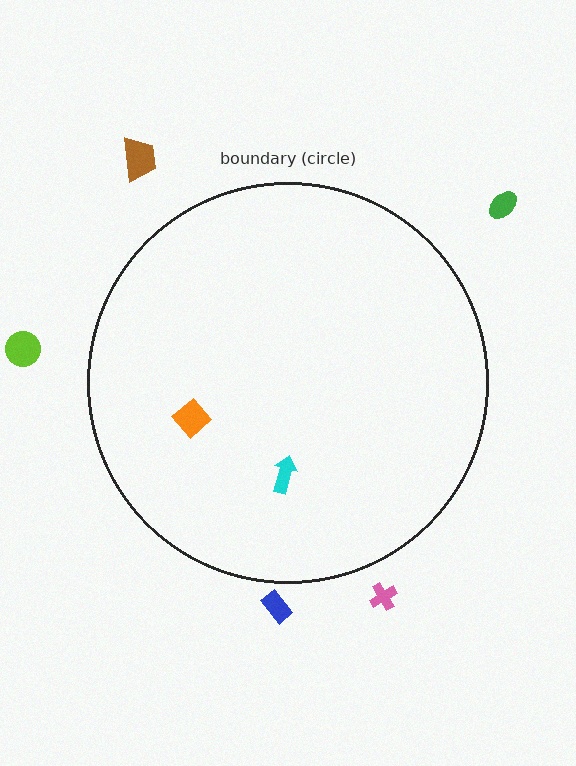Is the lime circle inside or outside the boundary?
Outside.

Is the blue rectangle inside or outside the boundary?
Outside.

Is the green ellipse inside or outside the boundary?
Outside.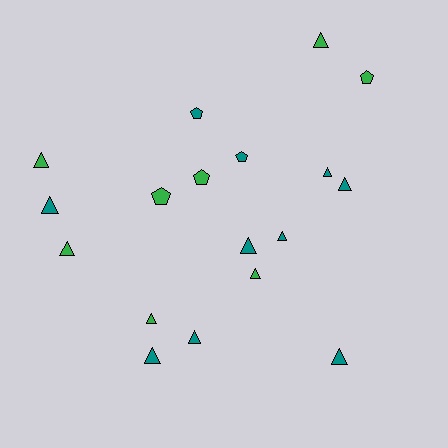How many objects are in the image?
There are 18 objects.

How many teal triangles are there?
There are 8 teal triangles.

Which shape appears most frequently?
Triangle, with 13 objects.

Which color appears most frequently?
Teal, with 10 objects.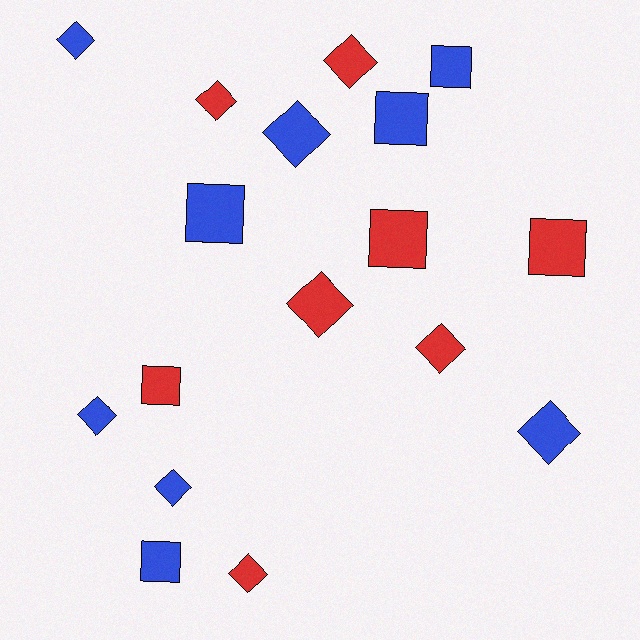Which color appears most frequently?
Blue, with 9 objects.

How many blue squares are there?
There are 4 blue squares.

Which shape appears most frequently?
Diamond, with 10 objects.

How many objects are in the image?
There are 17 objects.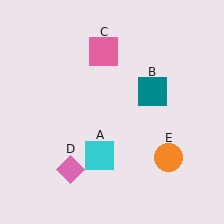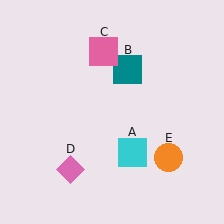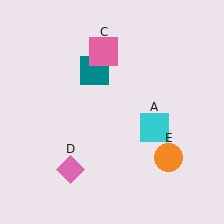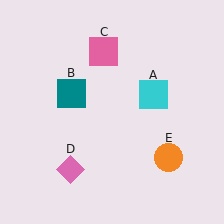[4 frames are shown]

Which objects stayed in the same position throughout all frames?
Pink square (object C) and pink diamond (object D) and orange circle (object E) remained stationary.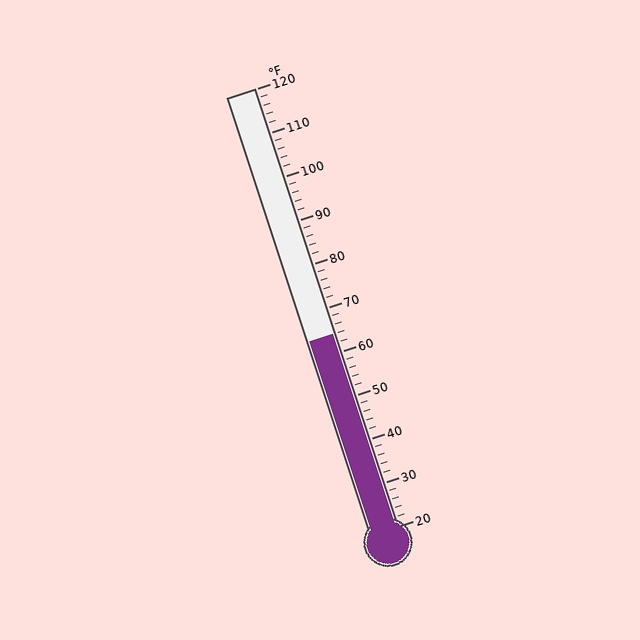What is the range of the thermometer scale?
The thermometer scale ranges from 20°F to 120°F.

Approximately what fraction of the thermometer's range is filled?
The thermometer is filled to approximately 45% of its range.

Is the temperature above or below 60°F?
The temperature is above 60°F.